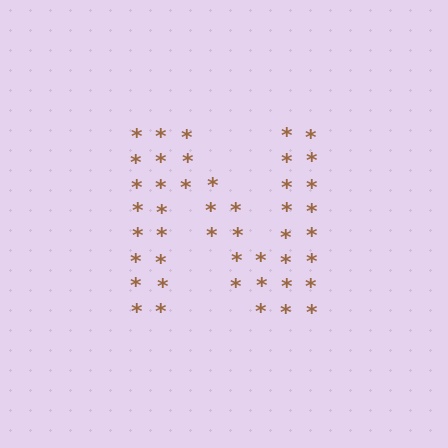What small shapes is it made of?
It is made of small asterisks.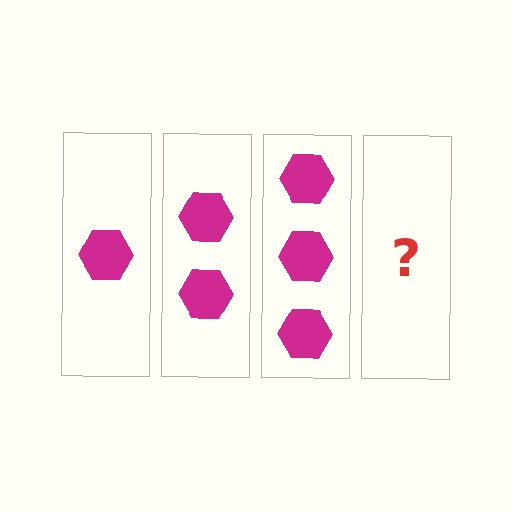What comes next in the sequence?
The next element should be 4 hexagons.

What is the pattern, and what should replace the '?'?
The pattern is that each step adds one more hexagon. The '?' should be 4 hexagons.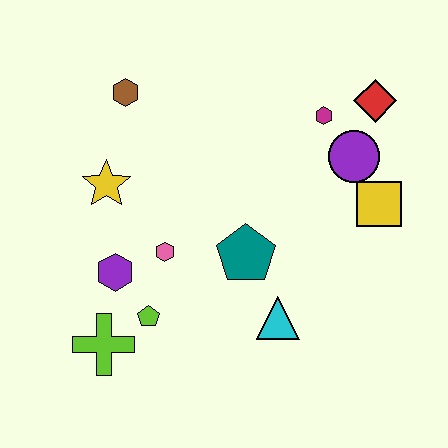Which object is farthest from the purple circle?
The lime cross is farthest from the purple circle.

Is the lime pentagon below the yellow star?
Yes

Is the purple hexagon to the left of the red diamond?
Yes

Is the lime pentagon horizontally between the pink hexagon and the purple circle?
No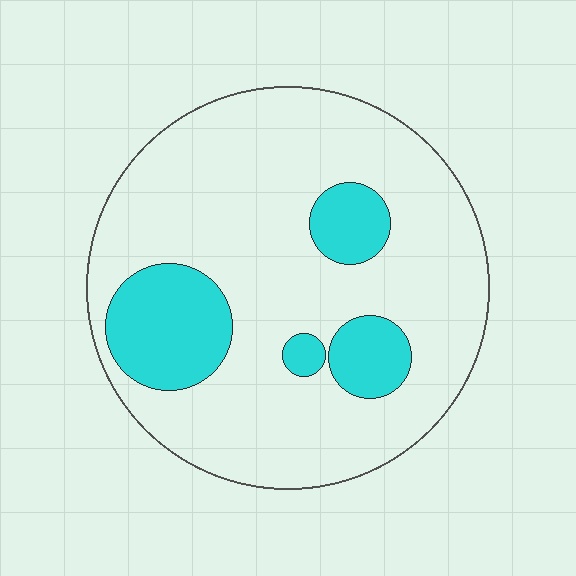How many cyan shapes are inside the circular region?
4.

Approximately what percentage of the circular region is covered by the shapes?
Approximately 20%.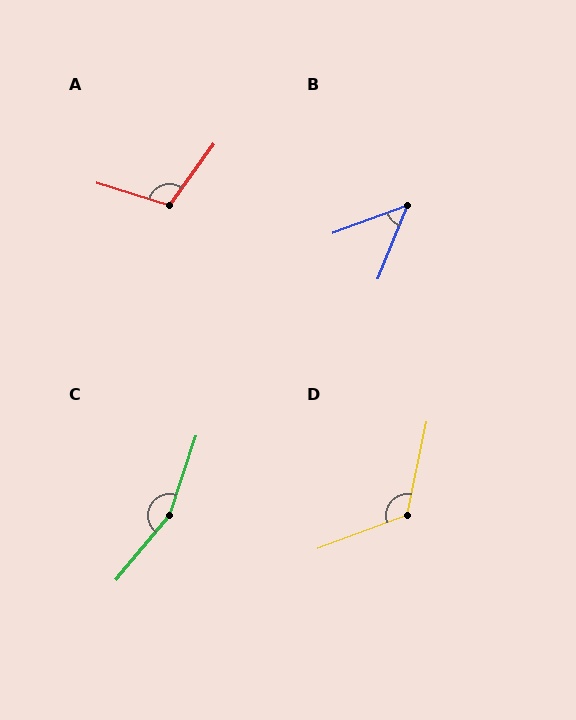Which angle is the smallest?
B, at approximately 48 degrees.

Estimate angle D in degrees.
Approximately 122 degrees.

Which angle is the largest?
C, at approximately 159 degrees.